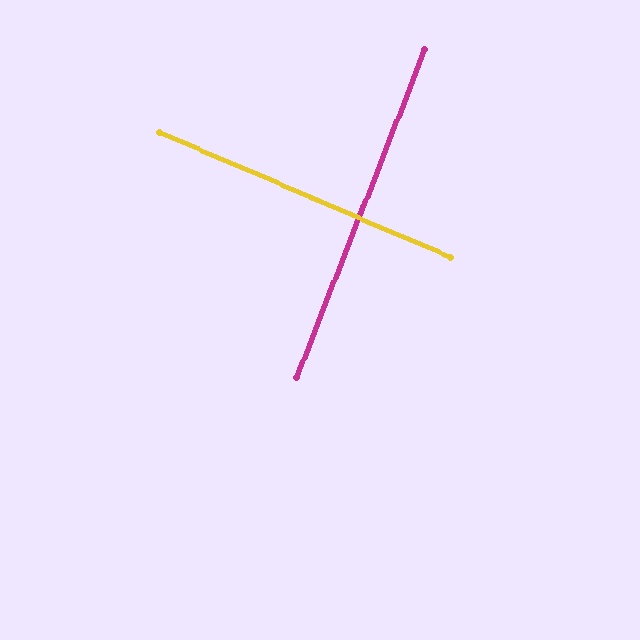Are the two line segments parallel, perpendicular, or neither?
Perpendicular — they meet at approximately 88°.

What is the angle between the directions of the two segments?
Approximately 88 degrees.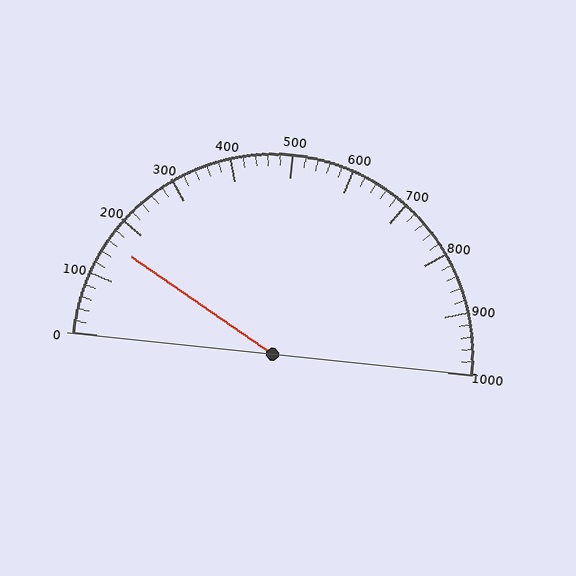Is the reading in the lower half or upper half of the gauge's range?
The reading is in the lower half of the range (0 to 1000).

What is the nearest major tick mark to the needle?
The nearest major tick mark is 200.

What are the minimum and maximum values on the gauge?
The gauge ranges from 0 to 1000.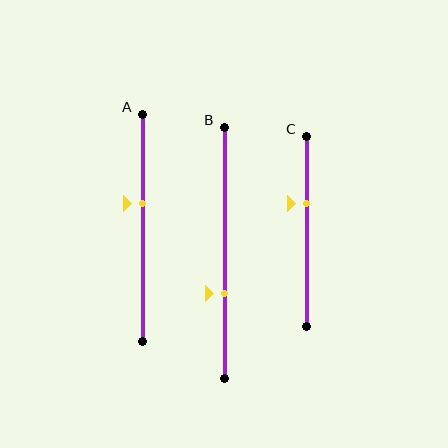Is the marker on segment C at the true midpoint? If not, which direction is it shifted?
No, the marker on segment C is shifted upward by about 15% of the segment length.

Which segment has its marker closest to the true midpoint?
Segment A has its marker closest to the true midpoint.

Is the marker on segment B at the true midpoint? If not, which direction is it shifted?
No, the marker on segment B is shifted downward by about 16% of the segment length.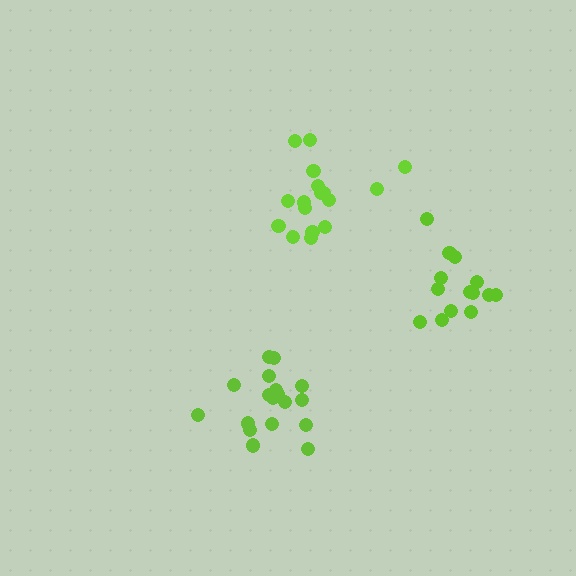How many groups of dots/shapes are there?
There are 3 groups.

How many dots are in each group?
Group 1: 18 dots, Group 2: 14 dots, Group 3: 17 dots (49 total).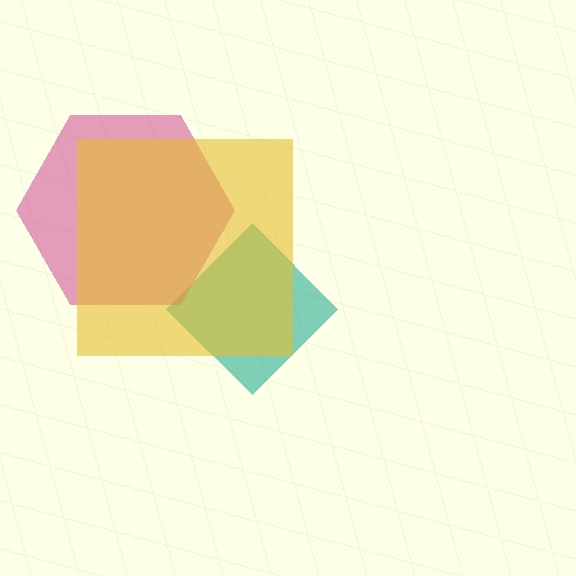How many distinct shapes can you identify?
There are 3 distinct shapes: a teal diamond, a magenta hexagon, a yellow square.